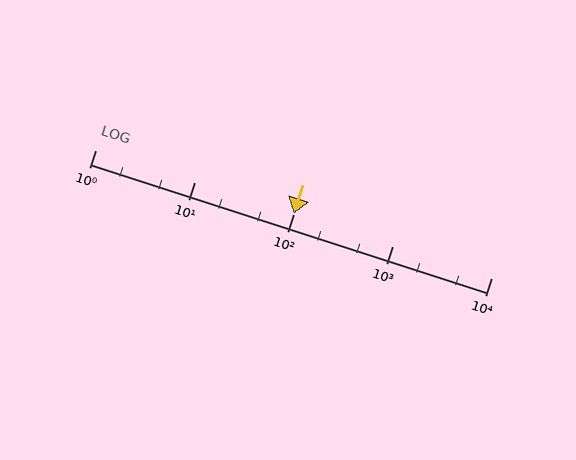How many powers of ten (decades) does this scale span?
The scale spans 4 decades, from 1 to 10000.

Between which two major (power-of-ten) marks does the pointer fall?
The pointer is between 100 and 1000.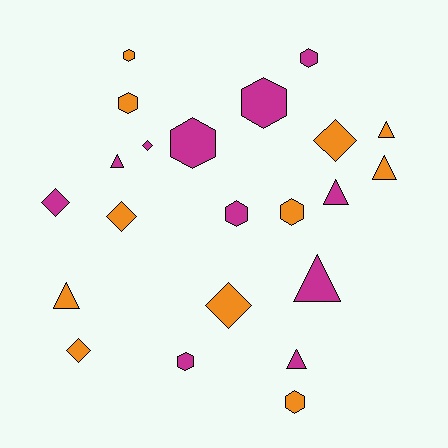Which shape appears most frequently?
Hexagon, with 9 objects.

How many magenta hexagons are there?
There are 5 magenta hexagons.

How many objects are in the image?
There are 22 objects.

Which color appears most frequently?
Orange, with 11 objects.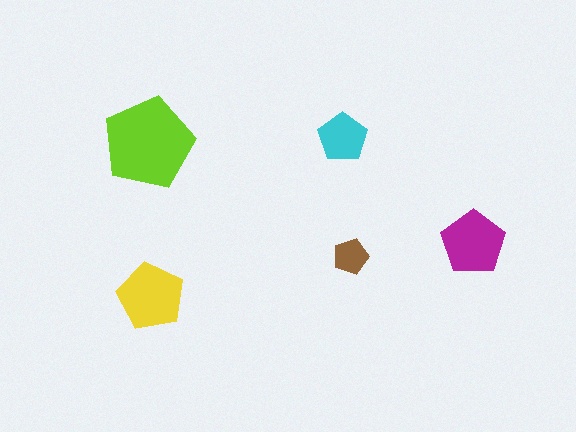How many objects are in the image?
There are 5 objects in the image.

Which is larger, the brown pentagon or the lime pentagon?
The lime one.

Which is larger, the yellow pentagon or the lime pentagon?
The lime one.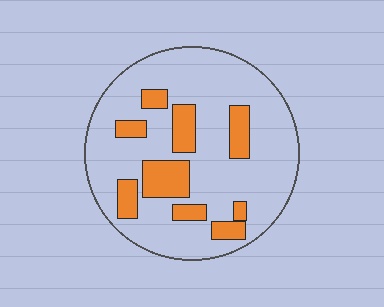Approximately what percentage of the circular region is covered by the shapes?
Approximately 20%.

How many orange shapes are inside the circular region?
9.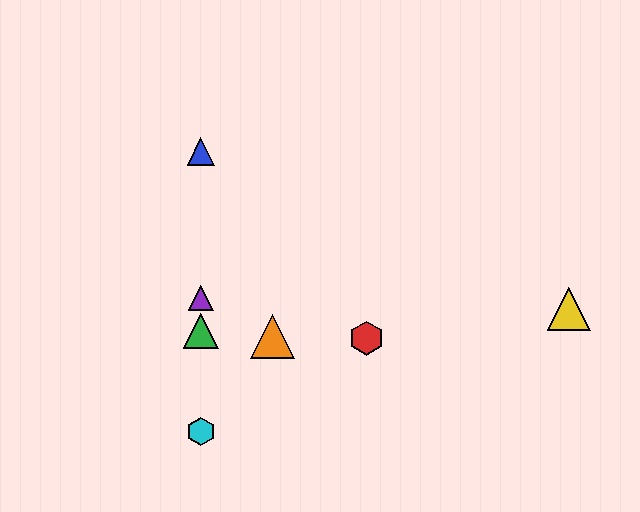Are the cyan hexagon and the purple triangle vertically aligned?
Yes, both are at x≈201.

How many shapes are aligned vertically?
4 shapes (the blue triangle, the green triangle, the purple triangle, the cyan hexagon) are aligned vertically.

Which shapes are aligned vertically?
The blue triangle, the green triangle, the purple triangle, the cyan hexagon are aligned vertically.